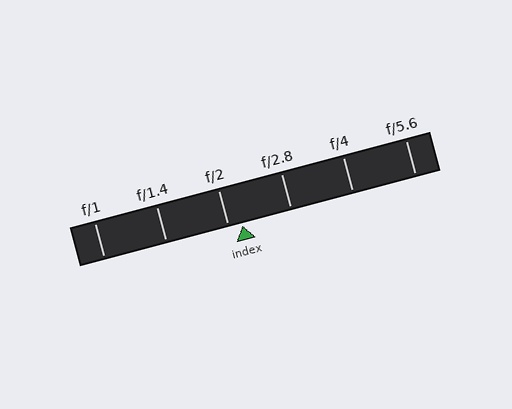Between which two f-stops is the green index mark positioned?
The index mark is between f/2 and f/2.8.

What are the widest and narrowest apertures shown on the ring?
The widest aperture shown is f/1 and the narrowest is f/5.6.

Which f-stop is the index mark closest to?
The index mark is closest to f/2.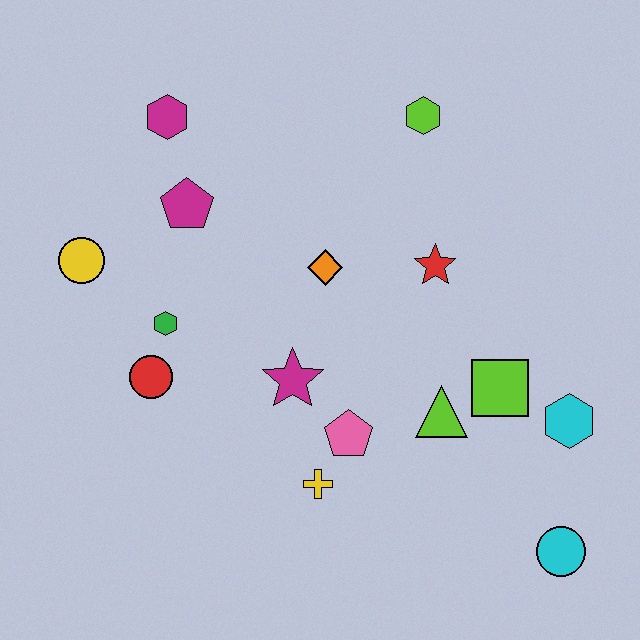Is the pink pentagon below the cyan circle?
No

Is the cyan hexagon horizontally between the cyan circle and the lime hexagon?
No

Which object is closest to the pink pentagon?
The yellow cross is closest to the pink pentagon.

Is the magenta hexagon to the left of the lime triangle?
Yes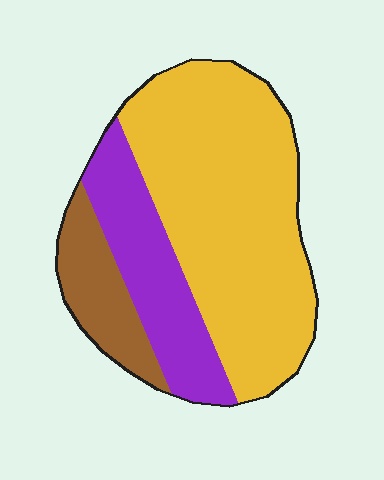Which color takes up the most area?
Yellow, at roughly 60%.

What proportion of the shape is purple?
Purple covers roughly 25% of the shape.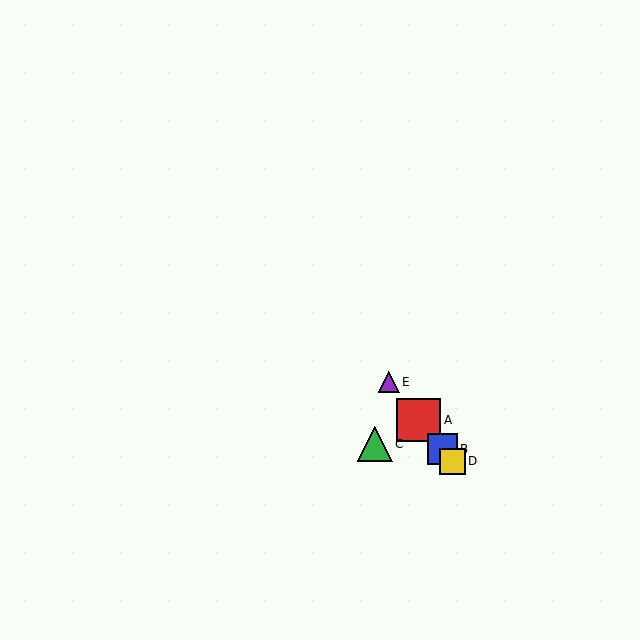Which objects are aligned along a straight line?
Objects A, B, D, E are aligned along a straight line.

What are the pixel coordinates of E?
Object E is at (389, 382).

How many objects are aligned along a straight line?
4 objects (A, B, D, E) are aligned along a straight line.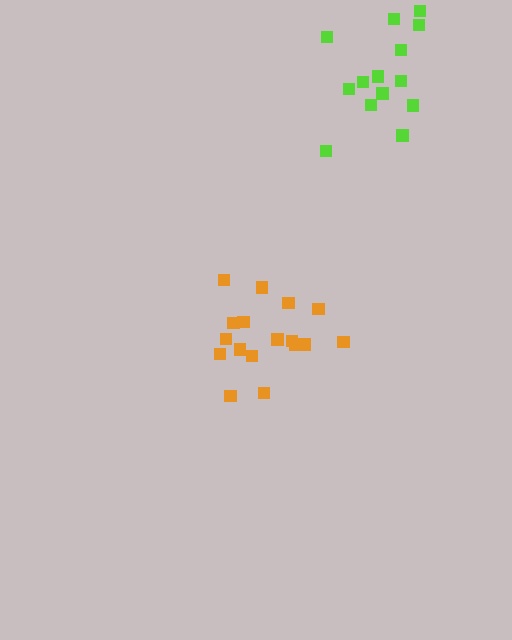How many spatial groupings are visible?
There are 2 spatial groupings.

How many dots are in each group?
Group 1: 14 dots, Group 2: 17 dots (31 total).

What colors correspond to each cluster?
The clusters are colored: lime, orange.